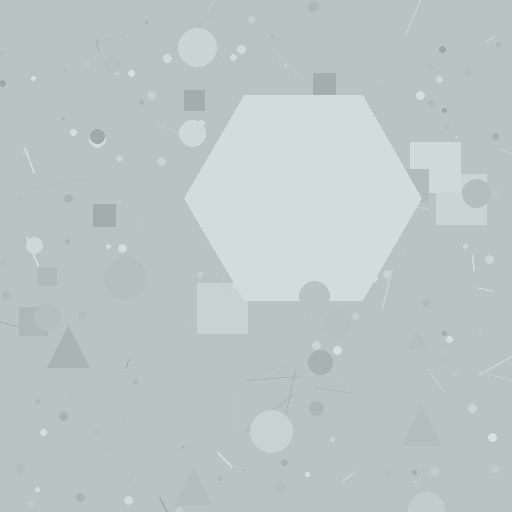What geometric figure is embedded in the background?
A hexagon is embedded in the background.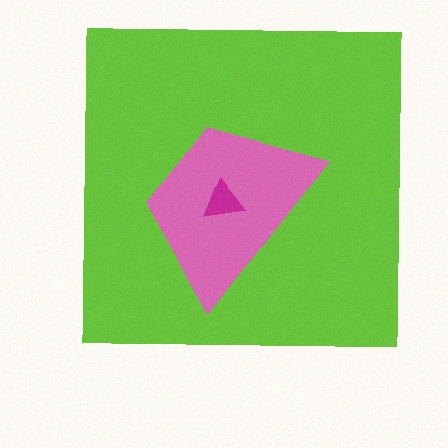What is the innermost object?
The magenta triangle.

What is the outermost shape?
The lime square.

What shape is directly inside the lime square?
The pink trapezoid.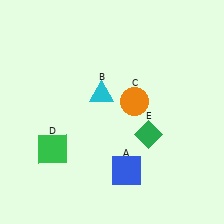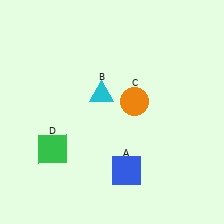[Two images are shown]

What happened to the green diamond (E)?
The green diamond (E) was removed in Image 2. It was in the bottom-right area of Image 1.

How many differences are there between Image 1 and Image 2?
There is 1 difference between the two images.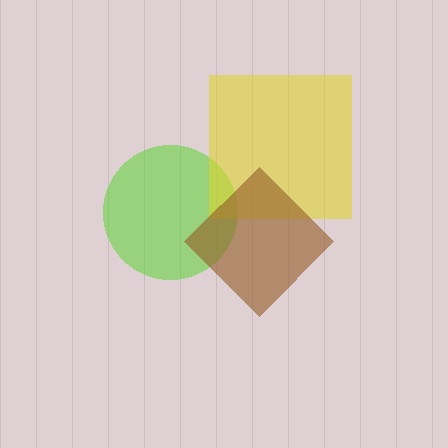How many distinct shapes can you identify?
There are 3 distinct shapes: a lime circle, a yellow square, a brown diamond.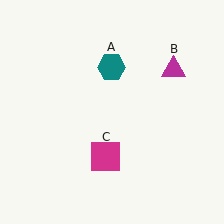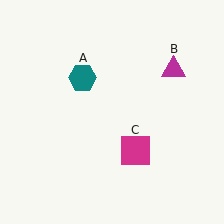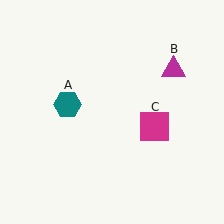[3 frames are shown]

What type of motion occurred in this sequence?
The teal hexagon (object A), magenta square (object C) rotated counterclockwise around the center of the scene.